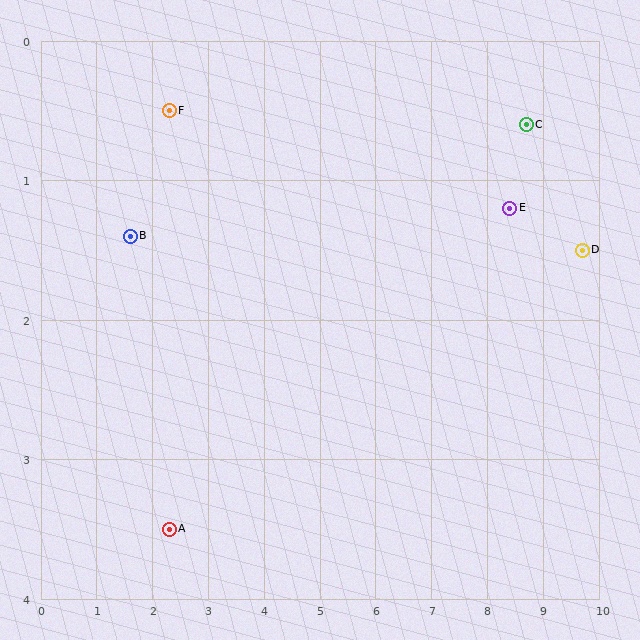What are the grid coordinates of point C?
Point C is at approximately (8.7, 0.6).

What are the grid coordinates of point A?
Point A is at approximately (2.3, 3.5).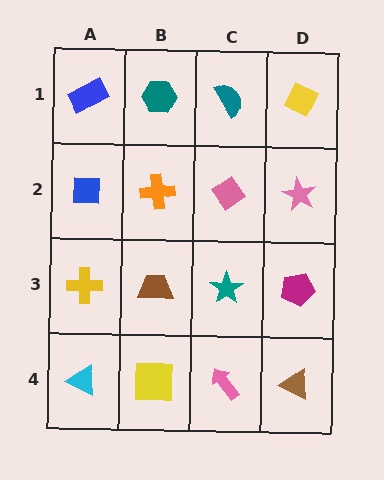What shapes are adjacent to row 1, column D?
A pink star (row 2, column D), a teal semicircle (row 1, column C).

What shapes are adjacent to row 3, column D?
A pink star (row 2, column D), a brown triangle (row 4, column D), a teal star (row 3, column C).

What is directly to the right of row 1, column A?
A teal hexagon.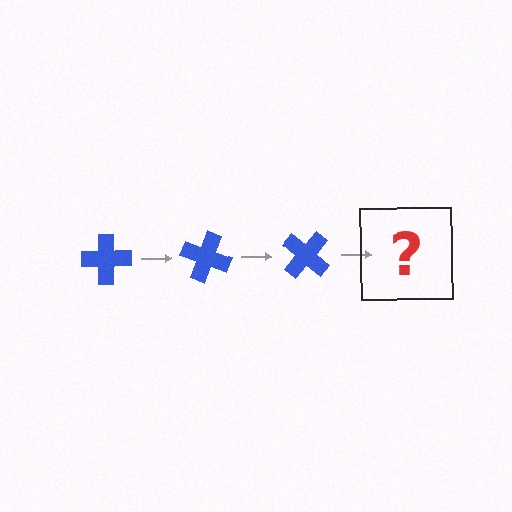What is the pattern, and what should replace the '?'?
The pattern is that the cross rotates 20 degrees each step. The '?' should be a blue cross rotated 60 degrees.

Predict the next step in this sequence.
The next step is a blue cross rotated 60 degrees.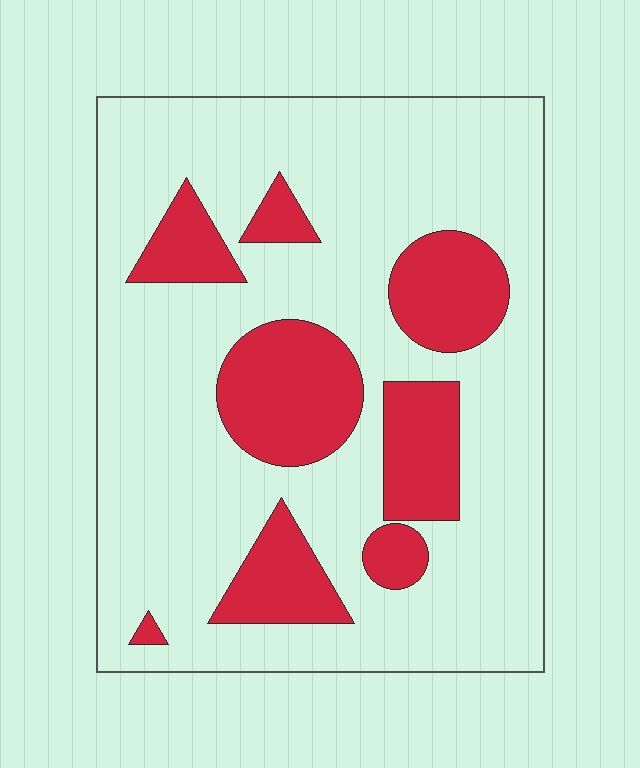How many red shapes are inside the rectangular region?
8.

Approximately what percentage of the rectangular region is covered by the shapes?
Approximately 25%.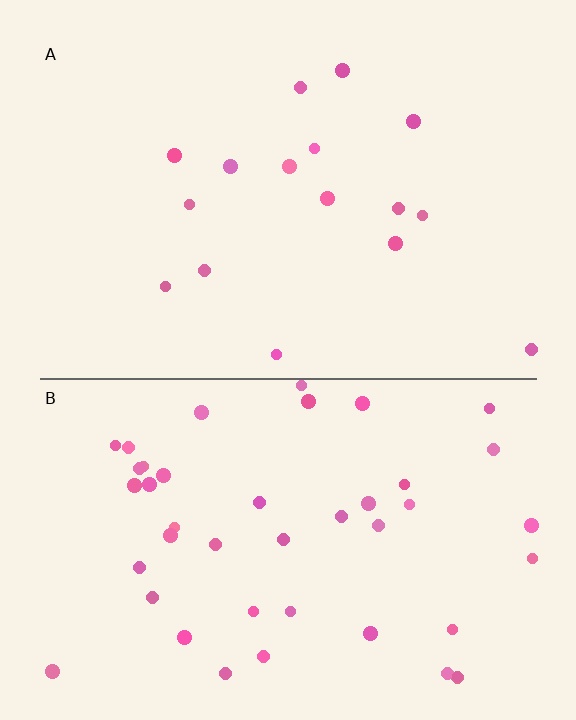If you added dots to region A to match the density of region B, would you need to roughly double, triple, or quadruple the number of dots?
Approximately triple.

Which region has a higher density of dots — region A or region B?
B (the bottom).